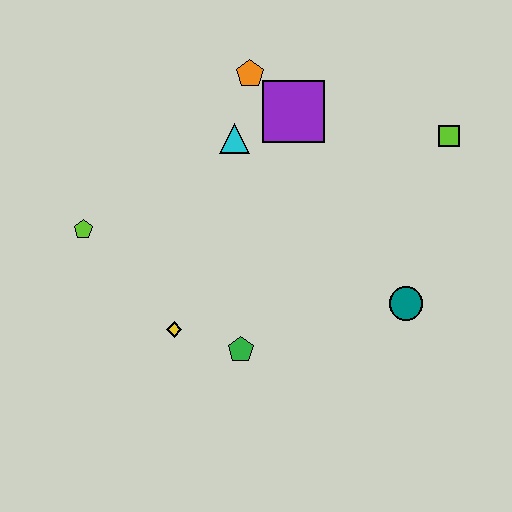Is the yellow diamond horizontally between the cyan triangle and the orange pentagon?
No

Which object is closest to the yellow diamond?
The green pentagon is closest to the yellow diamond.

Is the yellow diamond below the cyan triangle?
Yes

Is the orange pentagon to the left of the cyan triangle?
No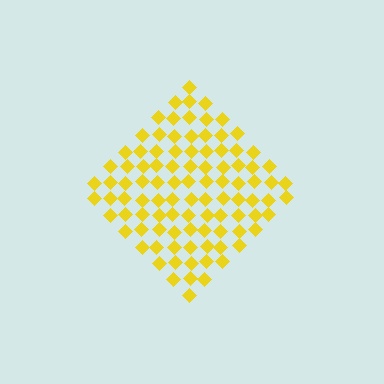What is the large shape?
The large shape is a diamond.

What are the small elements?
The small elements are diamonds.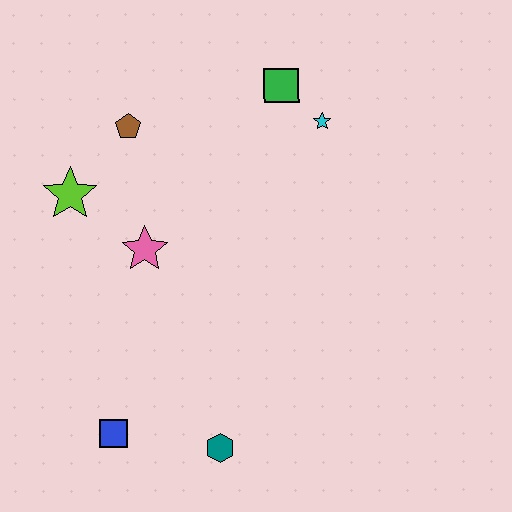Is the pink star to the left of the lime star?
No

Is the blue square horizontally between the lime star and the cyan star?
Yes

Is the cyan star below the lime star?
No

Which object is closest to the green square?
The cyan star is closest to the green square.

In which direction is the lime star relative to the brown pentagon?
The lime star is below the brown pentagon.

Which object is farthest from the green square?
The blue square is farthest from the green square.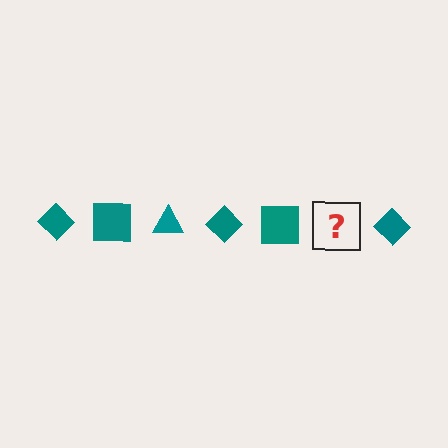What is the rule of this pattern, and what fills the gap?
The rule is that the pattern cycles through diamond, square, triangle shapes in teal. The gap should be filled with a teal triangle.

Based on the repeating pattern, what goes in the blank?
The blank should be a teal triangle.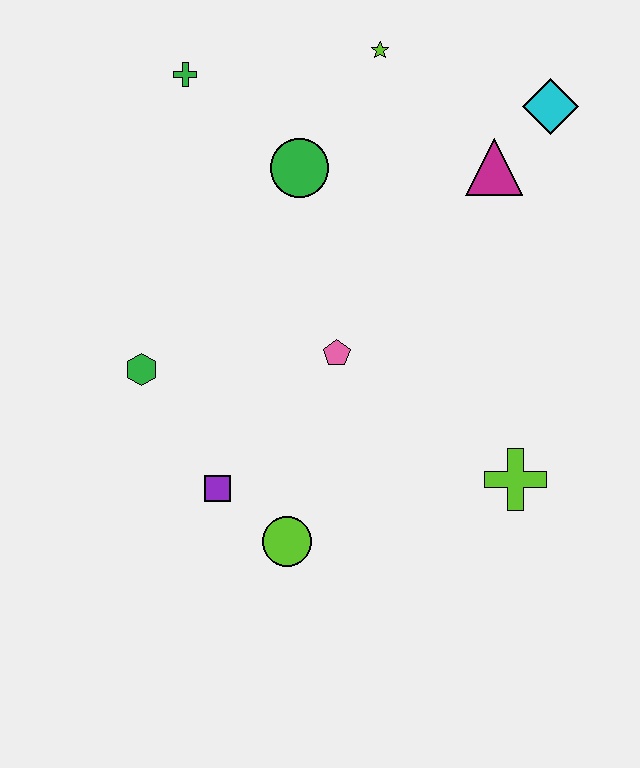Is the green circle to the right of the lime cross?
No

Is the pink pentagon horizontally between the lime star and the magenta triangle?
No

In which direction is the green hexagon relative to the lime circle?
The green hexagon is above the lime circle.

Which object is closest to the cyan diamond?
The magenta triangle is closest to the cyan diamond.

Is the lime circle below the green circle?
Yes